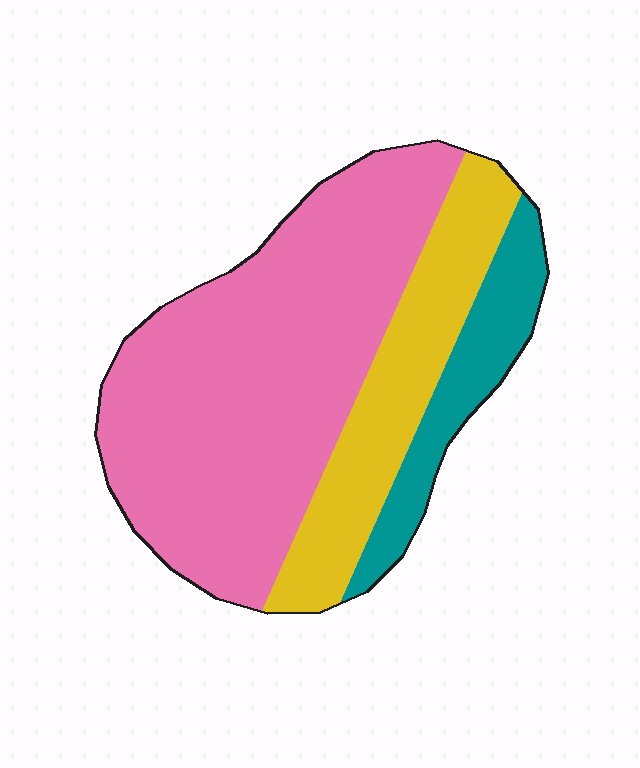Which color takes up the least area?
Teal, at roughly 15%.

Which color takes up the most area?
Pink, at roughly 60%.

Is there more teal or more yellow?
Yellow.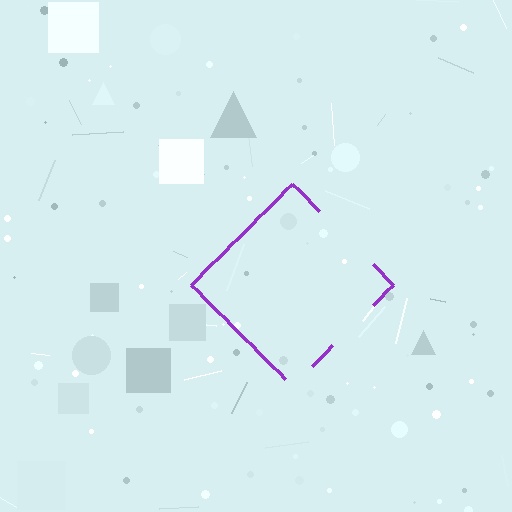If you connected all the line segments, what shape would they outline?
They would outline a diamond.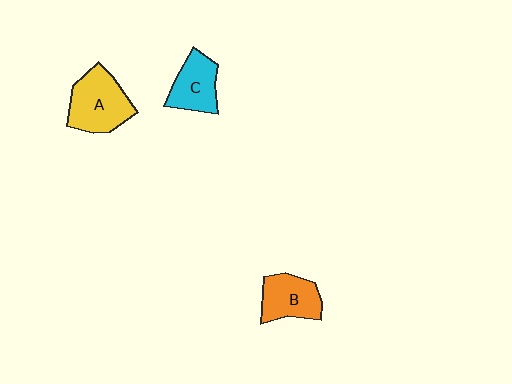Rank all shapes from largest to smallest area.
From largest to smallest: A (yellow), B (orange), C (cyan).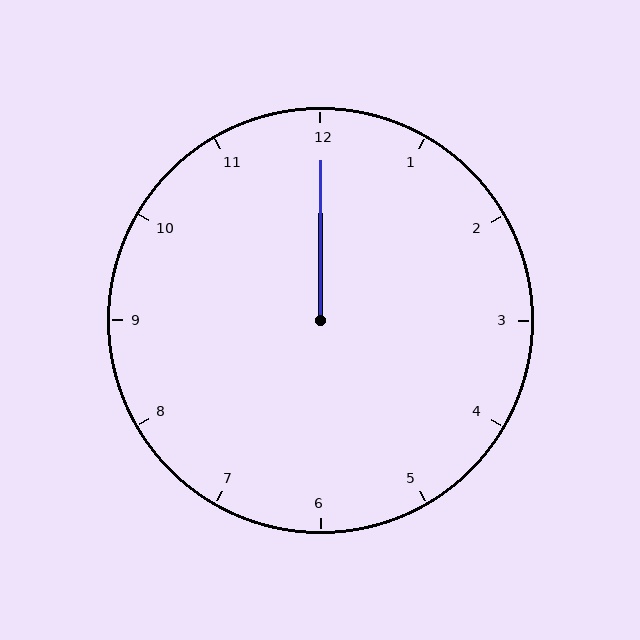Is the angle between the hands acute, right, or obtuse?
It is acute.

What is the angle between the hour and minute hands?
Approximately 0 degrees.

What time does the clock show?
12:00.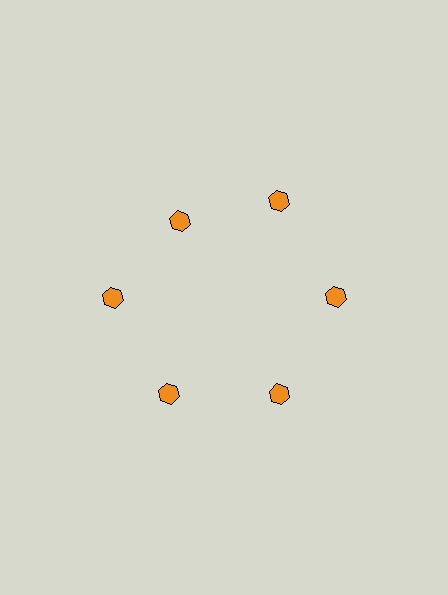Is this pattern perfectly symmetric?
No. The 6 orange hexagons are arranged in a ring, but one element near the 11 o'clock position is pulled inward toward the center, breaking the 6-fold rotational symmetry.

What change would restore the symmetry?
The symmetry would be restored by moving it outward, back onto the ring so that all 6 hexagons sit at equal angles and equal distance from the center.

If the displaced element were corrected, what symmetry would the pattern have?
It would have 6-fold rotational symmetry — the pattern would map onto itself every 60 degrees.